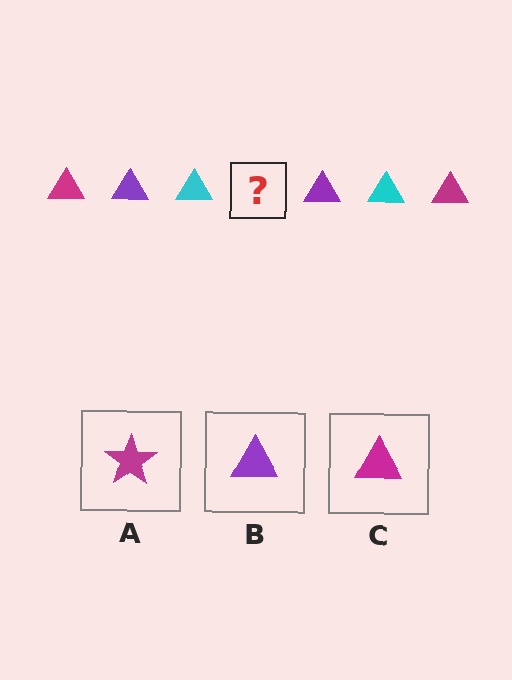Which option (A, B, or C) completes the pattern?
C.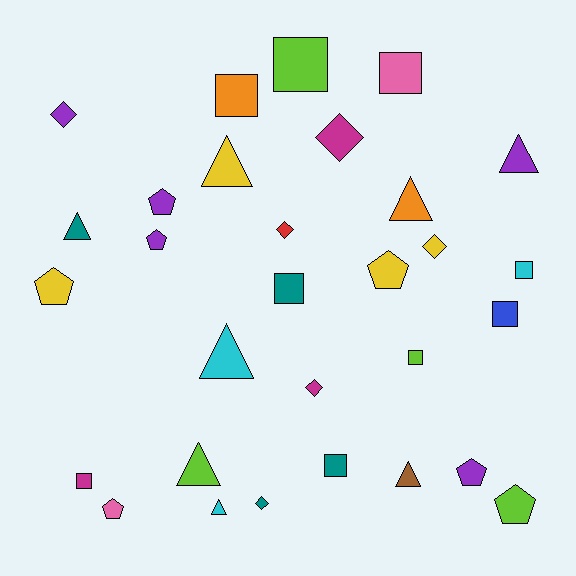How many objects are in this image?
There are 30 objects.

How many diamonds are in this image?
There are 6 diamonds.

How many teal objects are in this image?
There are 4 teal objects.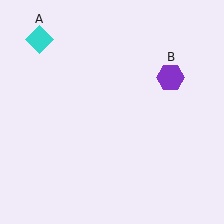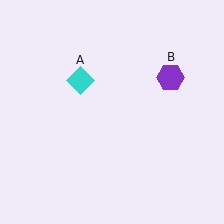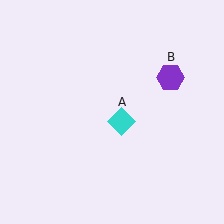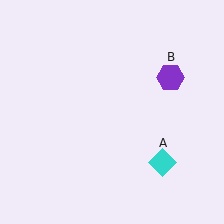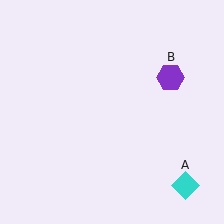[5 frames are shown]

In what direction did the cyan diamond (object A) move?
The cyan diamond (object A) moved down and to the right.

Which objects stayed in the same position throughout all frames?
Purple hexagon (object B) remained stationary.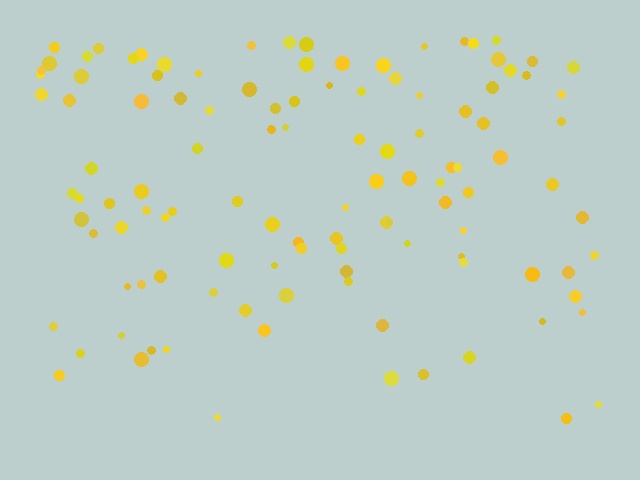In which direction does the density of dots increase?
From bottom to top, with the top side densest.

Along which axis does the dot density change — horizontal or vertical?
Vertical.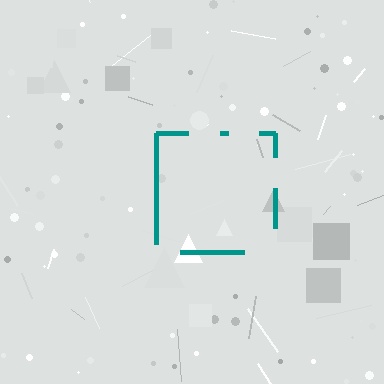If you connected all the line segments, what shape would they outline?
They would outline a square.